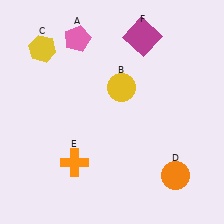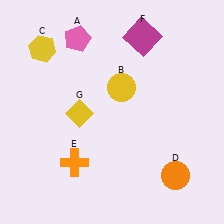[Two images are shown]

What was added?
A yellow diamond (G) was added in Image 2.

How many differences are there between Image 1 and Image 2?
There is 1 difference between the two images.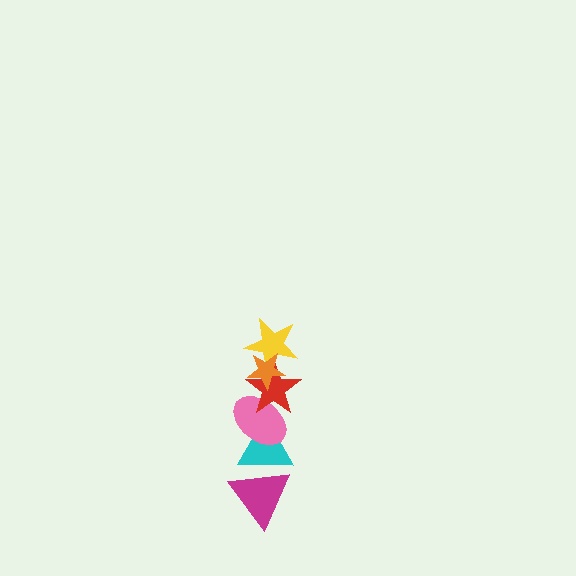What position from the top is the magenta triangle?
The magenta triangle is 6th from the top.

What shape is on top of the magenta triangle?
The cyan triangle is on top of the magenta triangle.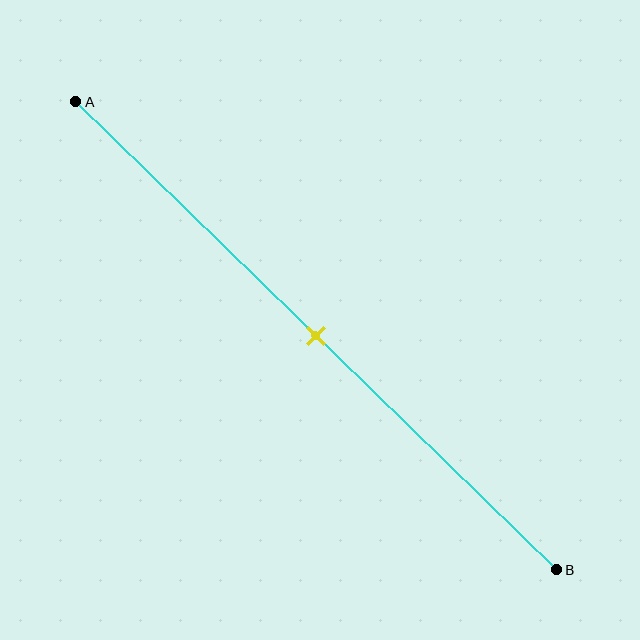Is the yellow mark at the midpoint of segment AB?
Yes, the mark is approximately at the midpoint.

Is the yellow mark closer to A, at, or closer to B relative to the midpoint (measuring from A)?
The yellow mark is approximately at the midpoint of segment AB.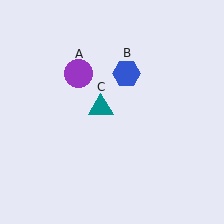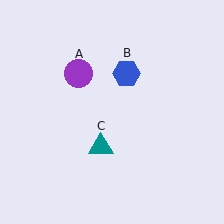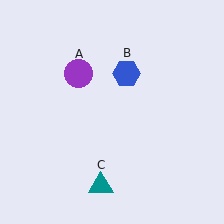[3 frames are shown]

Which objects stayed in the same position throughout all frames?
Purple circle (object A) and blue hexagon (object B) remained stationary.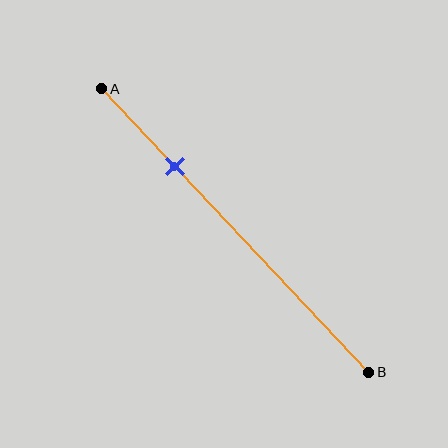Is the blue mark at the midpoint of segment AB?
No, the mark is at about 25% from A, not at the 50% midpoint.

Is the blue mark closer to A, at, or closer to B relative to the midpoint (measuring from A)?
The blue mark is closer to point A than the midpoint of segment AB.